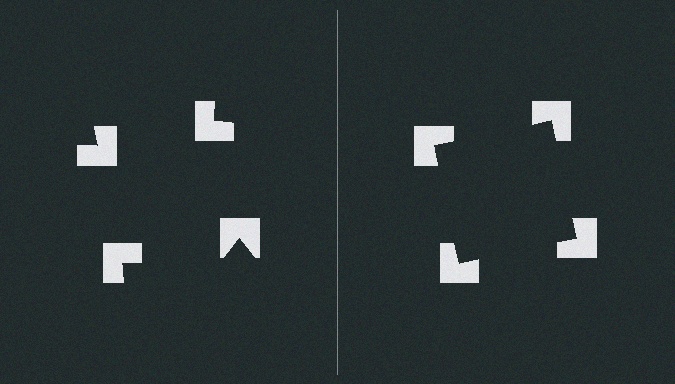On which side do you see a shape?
An illusory square appears on the right side. On the left side the wedge cuts are rotated, so no coherent shape forms.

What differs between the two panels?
The notched squares are positioned identically on both sides; only the wedge orientations differ. On the right they align to a square; on the left they are misaligned.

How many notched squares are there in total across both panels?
8 — 4 on each side.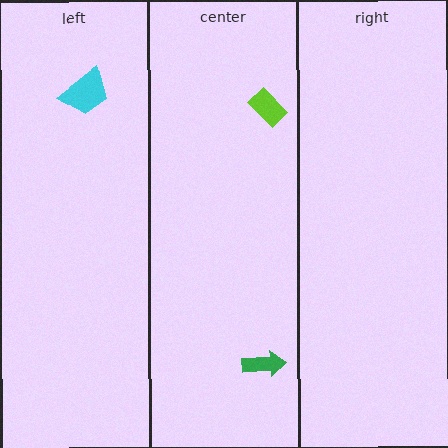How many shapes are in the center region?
2.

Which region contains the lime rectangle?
The center region.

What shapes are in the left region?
The cyan trapezoid.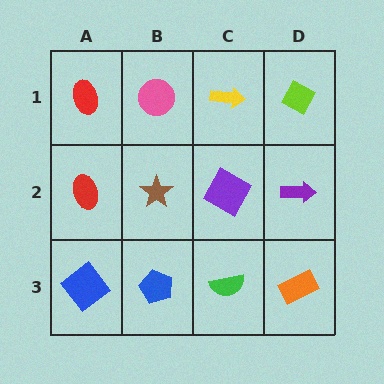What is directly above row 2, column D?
A lime diamond.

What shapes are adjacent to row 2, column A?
A red ellipse (row 1, column A), a blue diamond (row 3, column A), a brown star (row 2, column B).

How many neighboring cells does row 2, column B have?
4.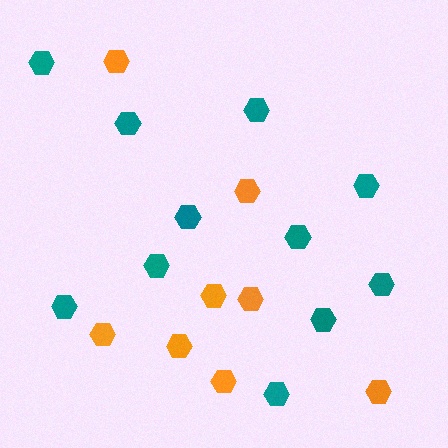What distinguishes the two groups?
There are 2 groups: one group of orange hexagons (8) and one group of teal hexagons (11).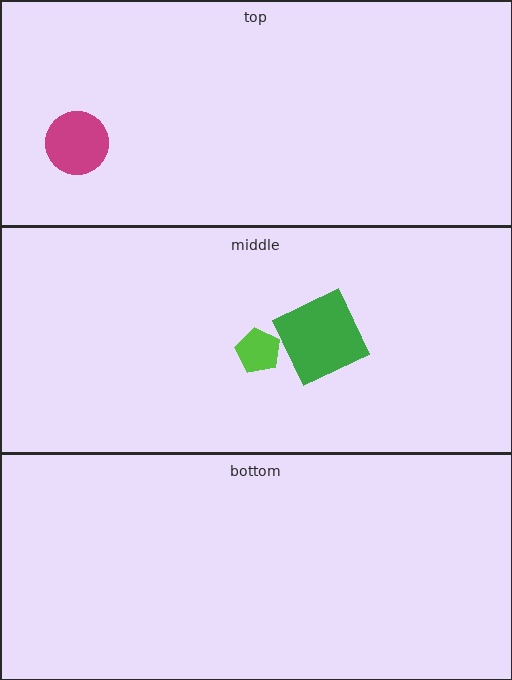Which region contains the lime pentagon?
The middle region.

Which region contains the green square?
The middle region.